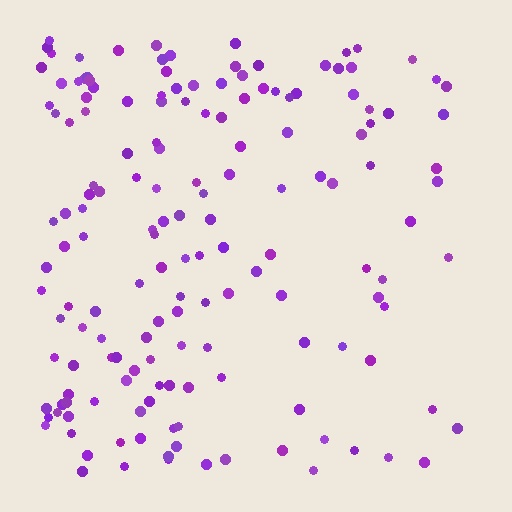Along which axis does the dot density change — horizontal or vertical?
Horizontal.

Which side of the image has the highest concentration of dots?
The left.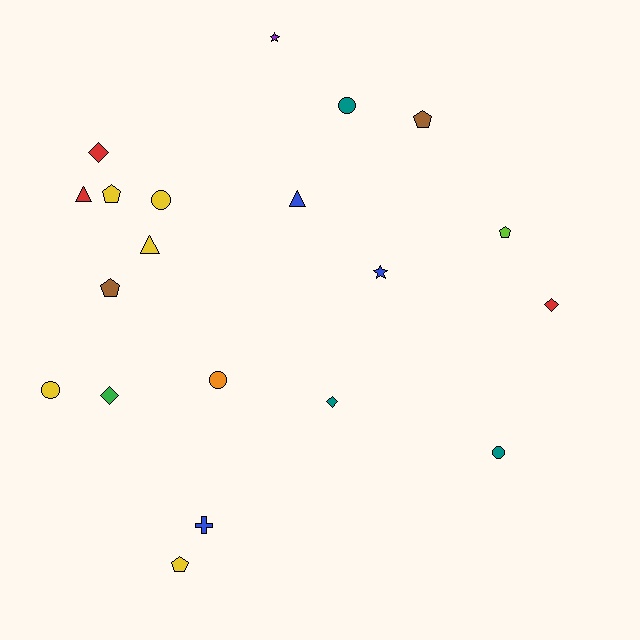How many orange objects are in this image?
There is 1 orange object.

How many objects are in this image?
There are 20 objects.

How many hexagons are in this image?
There are no hexagons.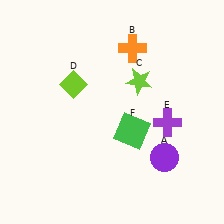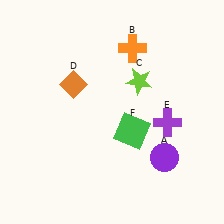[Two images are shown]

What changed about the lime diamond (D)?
In Image 1, D is lime. In Image 2, it changed to orange.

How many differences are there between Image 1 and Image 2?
There is 1 difference between the two images.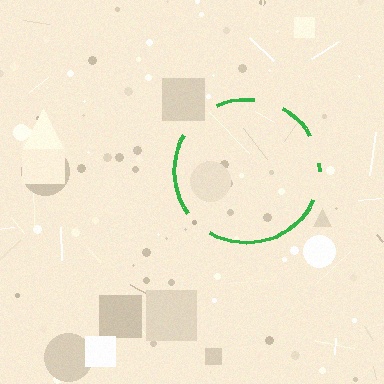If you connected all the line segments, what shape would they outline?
They would outline a circle.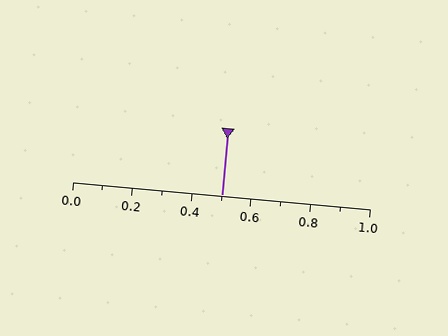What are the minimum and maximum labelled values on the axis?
The axis runs from 0.0 to 1.0.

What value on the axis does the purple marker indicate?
The marker indicates approximately 0.5.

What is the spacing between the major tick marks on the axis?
The major ticks are spaced 0.2 apart.